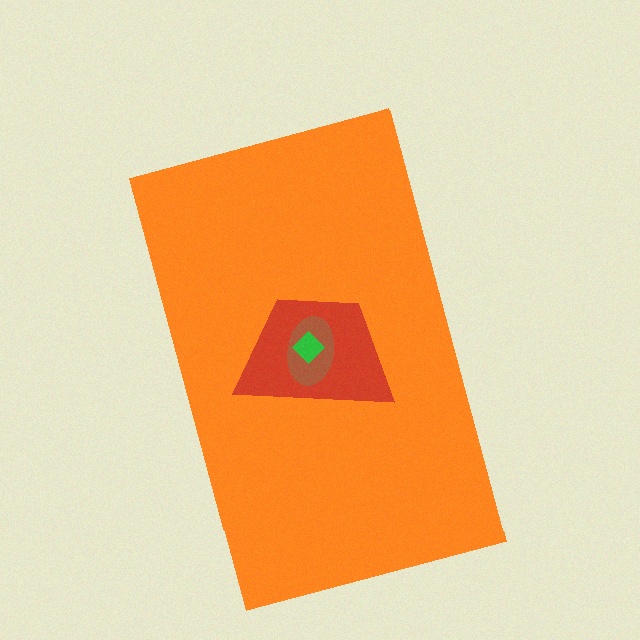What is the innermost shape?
The green diamond.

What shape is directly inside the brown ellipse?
The green diamond.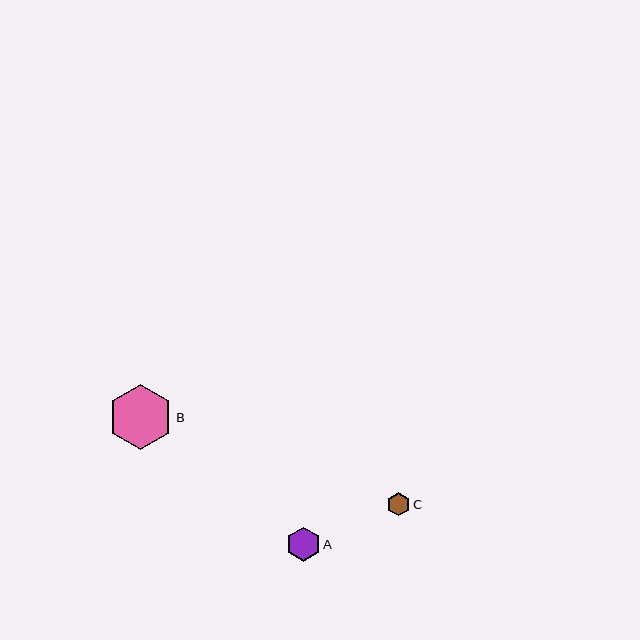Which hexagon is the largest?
Hexagon B is the largest with a size of approximately 65 pixels.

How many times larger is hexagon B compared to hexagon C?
Hexagon B is approximately 2.8 times the size of hexagon C.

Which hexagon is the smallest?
Hexagon C is the smallest with a size of approximately 23 pixels.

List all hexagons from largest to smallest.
From largest to smallest: B, A, C.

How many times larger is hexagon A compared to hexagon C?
Hexagon A is approximately 1.5 times the size of hexagon C.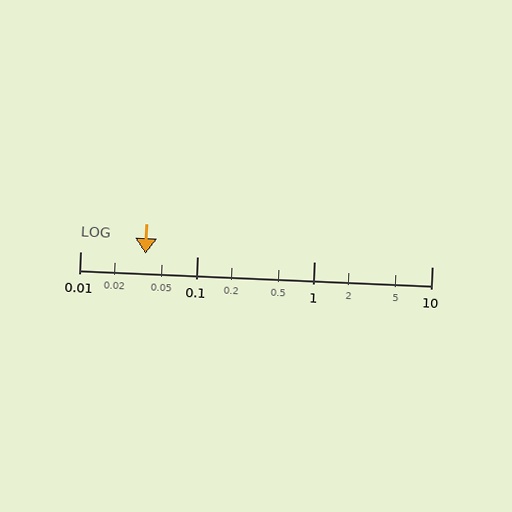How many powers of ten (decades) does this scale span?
The scale spans 3 decades, from 0.01 to 10.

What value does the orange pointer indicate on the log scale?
The pointer indicates approximately 0.036.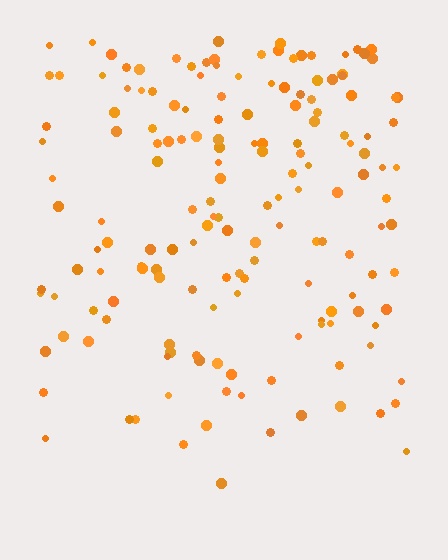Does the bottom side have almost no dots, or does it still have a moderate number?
Still a moderate number, just noticeably fewer than the top.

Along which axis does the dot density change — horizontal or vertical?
Vertical.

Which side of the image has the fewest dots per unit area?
The bottom.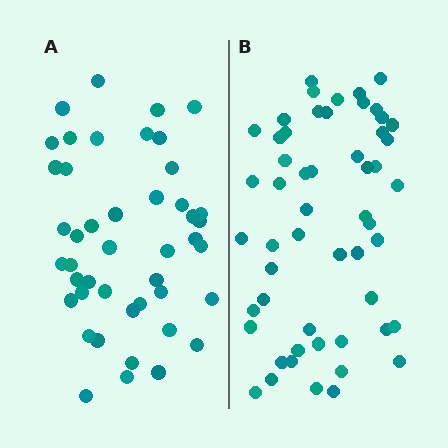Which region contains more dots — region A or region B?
Region B (the right region) has more dots.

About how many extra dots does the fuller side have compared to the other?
Region B has roughly 8 or so more dots than region A.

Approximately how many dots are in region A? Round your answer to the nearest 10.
About 40 dots. (The exact count is 45, which rounds to 40.)